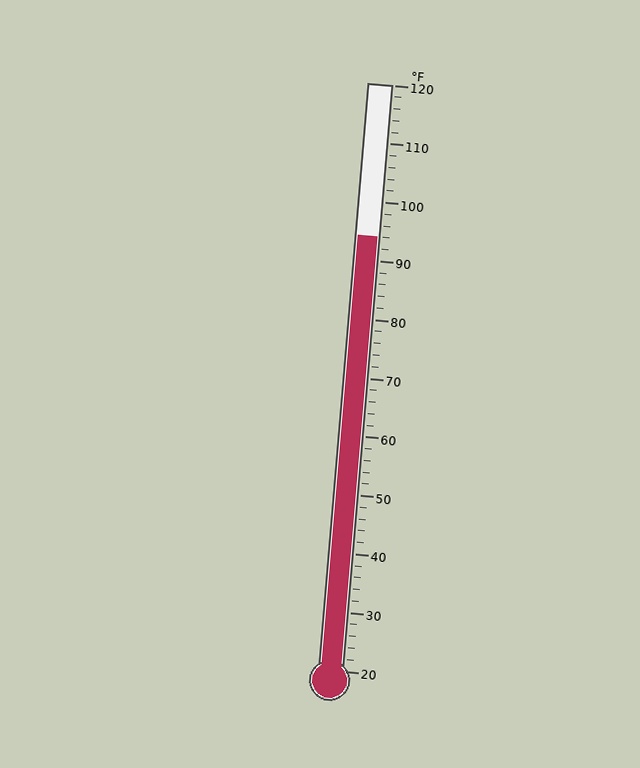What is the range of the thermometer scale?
The thermometer scale ranges from 20°F to 120°F.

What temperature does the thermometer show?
The thermometer shows approximately 94°F.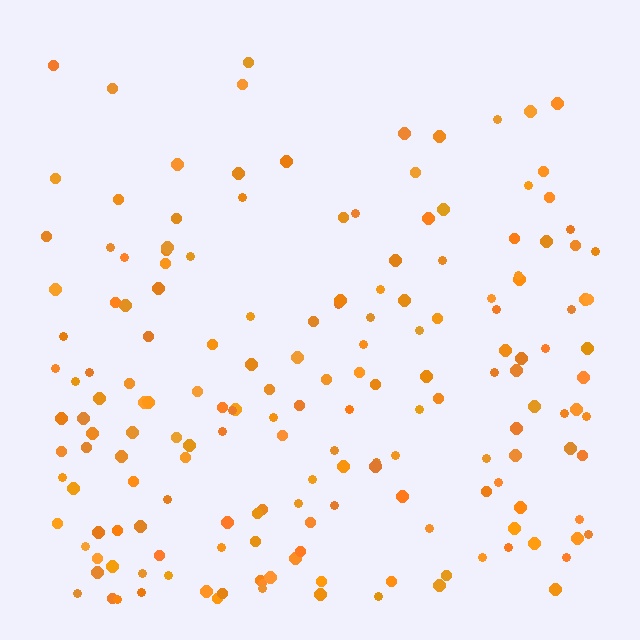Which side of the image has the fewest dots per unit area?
The top.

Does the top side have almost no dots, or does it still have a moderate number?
Still a moderate number, just noticeably fewer than the bottom.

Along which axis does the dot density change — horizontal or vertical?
Vertical.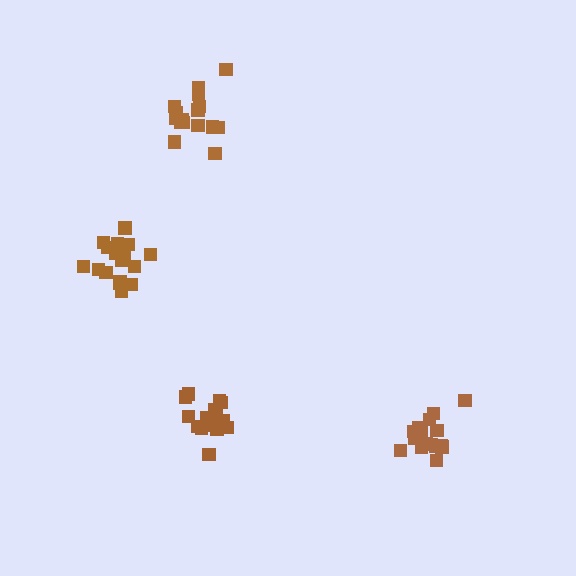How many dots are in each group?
Group 1: 16 dots, Group 2: 17 dots, Group 3: 16 dots, Group 4: 18 dots (67 total).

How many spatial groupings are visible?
There are 4 spatial groupings.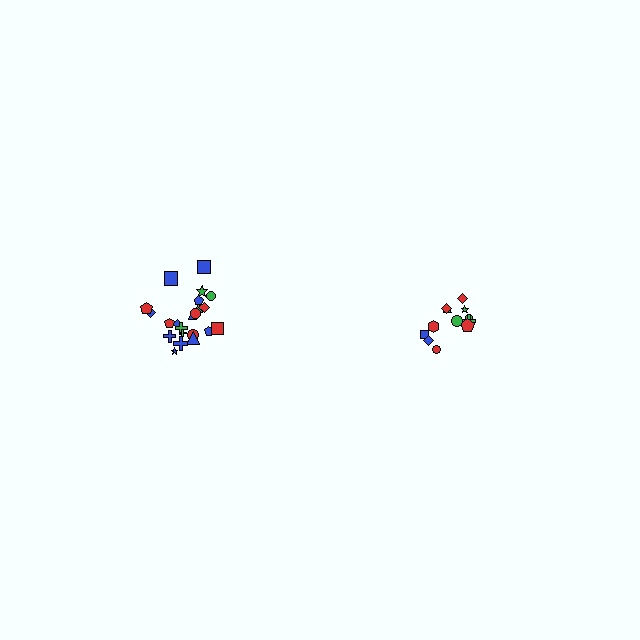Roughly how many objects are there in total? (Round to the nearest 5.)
Roughly 35 objects in total.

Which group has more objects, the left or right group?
The left group.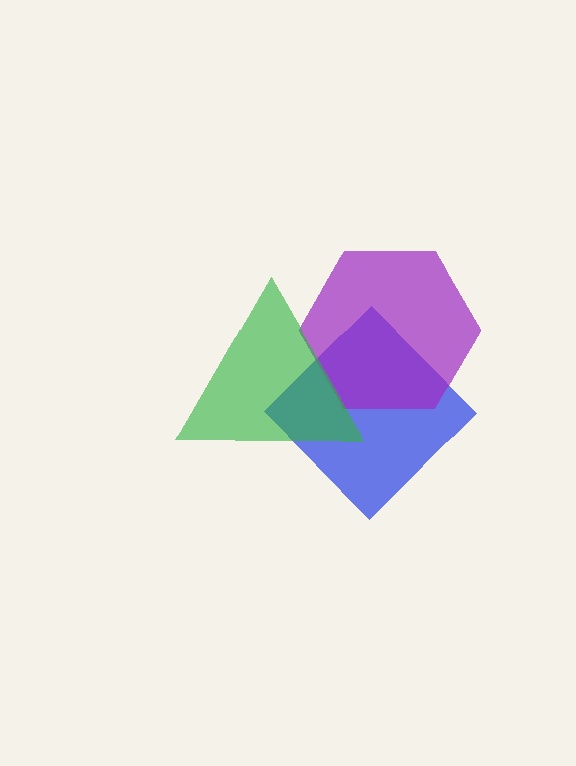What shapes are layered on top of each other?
The layered shapes are: a blue diamond, a purple hexagon, a green triangle.